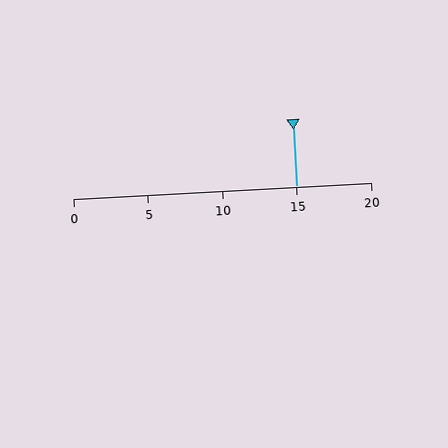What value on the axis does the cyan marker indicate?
The marker indicates approximately 15.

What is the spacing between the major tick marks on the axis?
The major ticks are spaced 5 apart.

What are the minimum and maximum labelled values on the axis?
The axis runs from 0 to 20.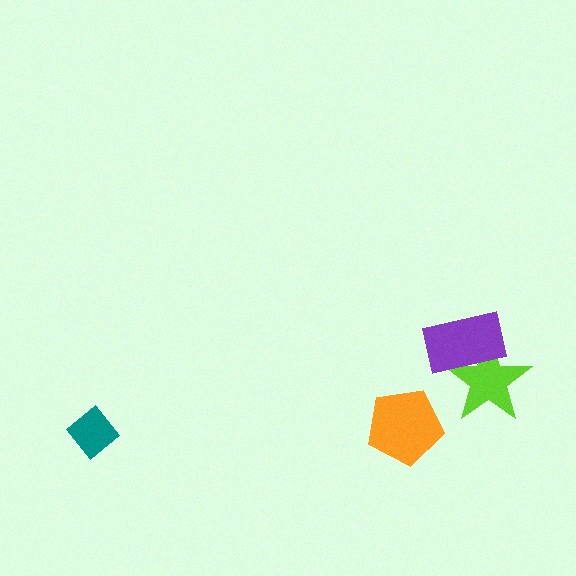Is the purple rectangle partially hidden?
No, no other shape covers it.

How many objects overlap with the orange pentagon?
0 objects overlap with the orange pentagon.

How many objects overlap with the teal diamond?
0 objects overlap with the teal diamond.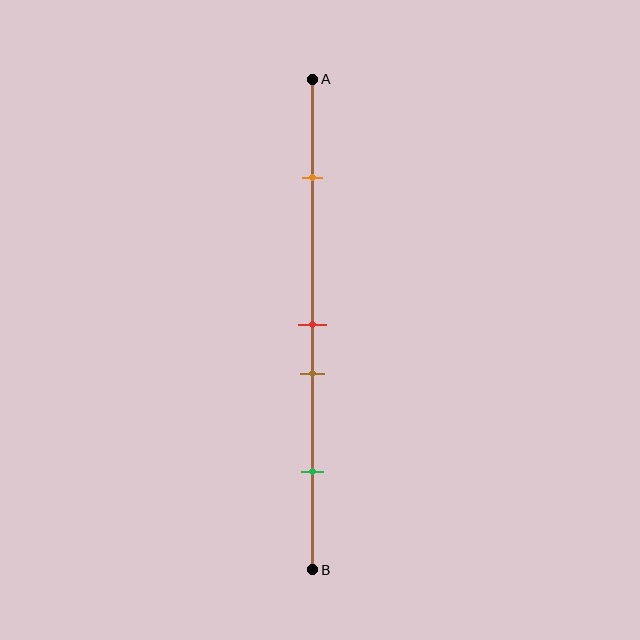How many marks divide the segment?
There are 4 marks dividing the segment.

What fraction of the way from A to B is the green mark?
The green mark is approximately 80% (0.8) of the way from A to B.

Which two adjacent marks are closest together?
The red and brown marks are the closest adjacent pair.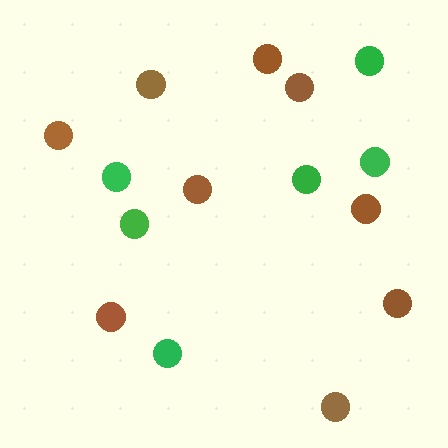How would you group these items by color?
There are 2 groups: one group of brown circles (9) and one group of green circles (6).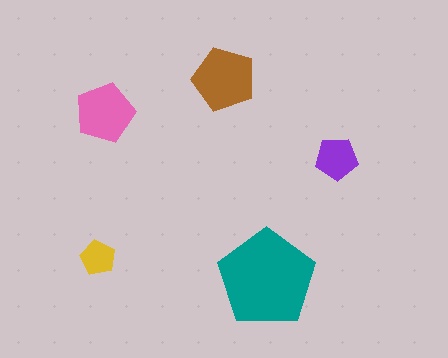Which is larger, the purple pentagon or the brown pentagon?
The brown one.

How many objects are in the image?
There are 5 objects in the image.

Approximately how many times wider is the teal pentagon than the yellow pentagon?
About 3 times wider.